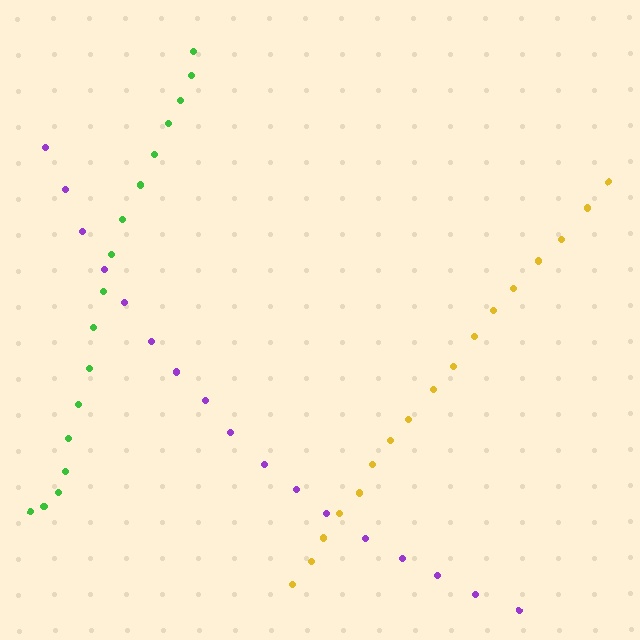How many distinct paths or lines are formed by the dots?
There are 3 distinct paths.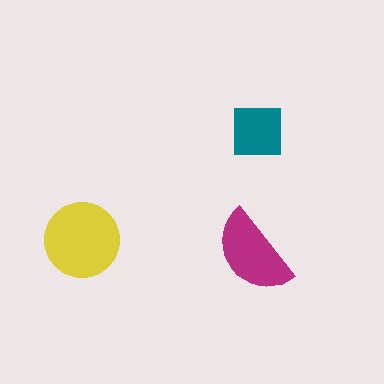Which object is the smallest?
The teal square.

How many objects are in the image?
There are 3 objects in the image.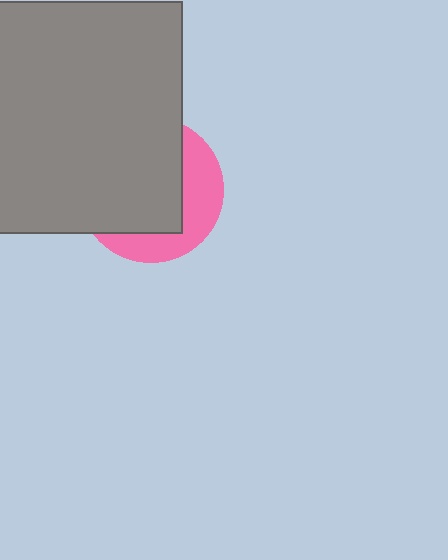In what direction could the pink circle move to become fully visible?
The pink circle could move toward the lower-right. That would shift it out from behind the gray rectangle entirely.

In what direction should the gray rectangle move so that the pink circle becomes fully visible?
The gray rectangle should move toward the upper-left. That is the shortest direction to clear the overlap and leave the pink circle fully visible.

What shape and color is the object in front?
The object in front is a gray rectangle.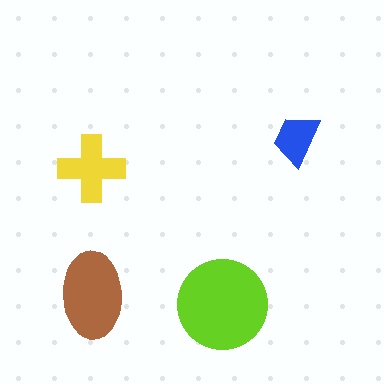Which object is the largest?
The lime circle.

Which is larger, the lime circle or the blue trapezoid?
The lime circle.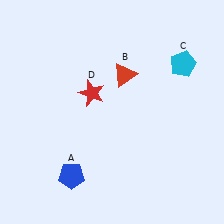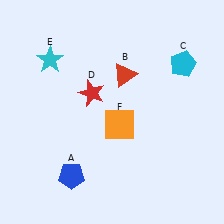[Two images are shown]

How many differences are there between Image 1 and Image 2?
There are 2 differences between the two images.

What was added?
A cyan star (E), an orange square (F) were added in Image 2.